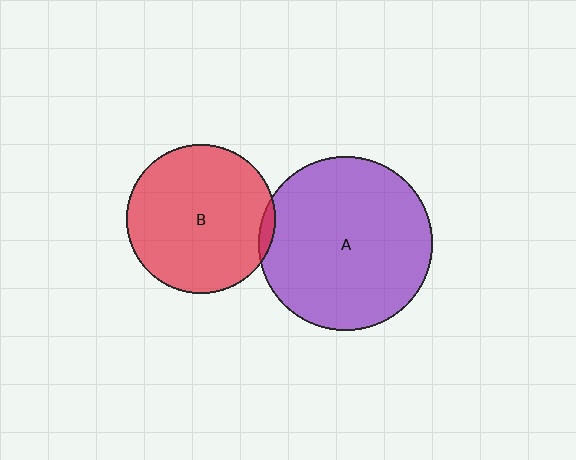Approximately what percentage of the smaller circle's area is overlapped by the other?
Approximately 5%.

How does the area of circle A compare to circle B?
Approximately 1.4 times.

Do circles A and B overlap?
Yes.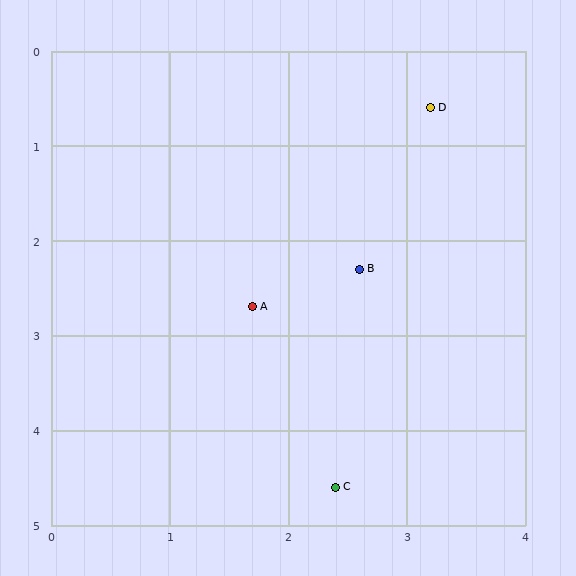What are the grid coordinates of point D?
Point D is at approximately (3.2, 0.6).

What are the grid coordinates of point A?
Point A is at approximately (1.7, 2.7).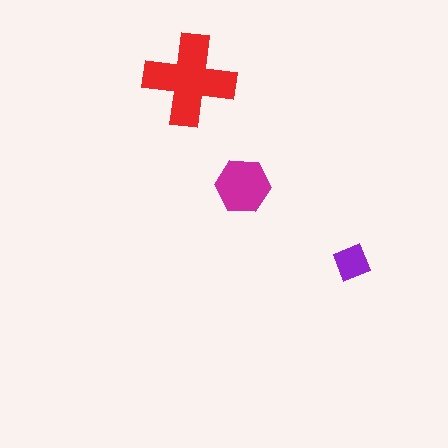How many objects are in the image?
There are 3 objects in the image.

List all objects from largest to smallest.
The red cross, the magenta hexagon, the purple square.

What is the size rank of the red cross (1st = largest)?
1st.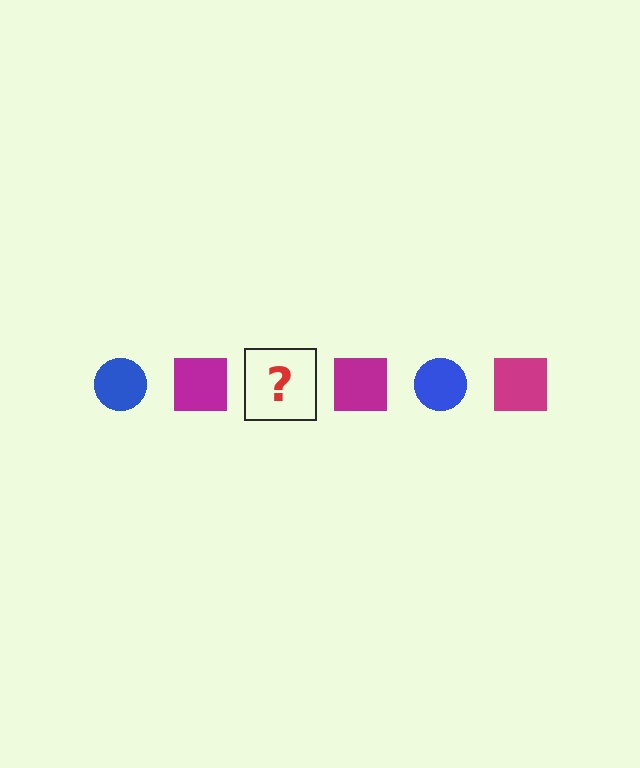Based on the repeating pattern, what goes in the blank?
The blank should be a blue circle.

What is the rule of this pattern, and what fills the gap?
The rule is that the pattern alternates between blue circle and magenta square. The gap should be filled with a blue circle.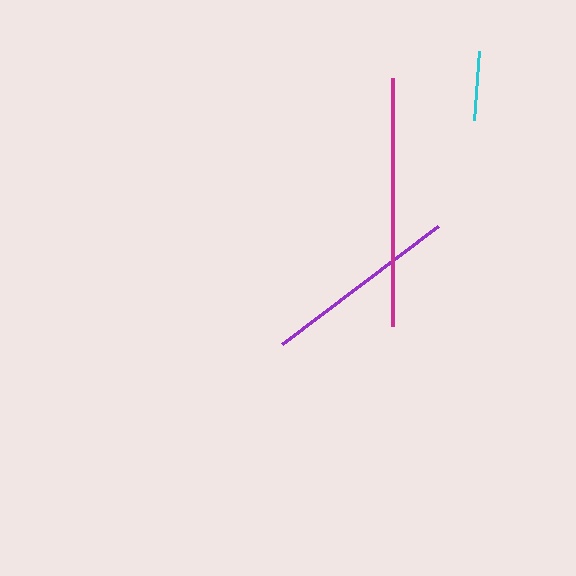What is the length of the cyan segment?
The cyan segment is approximately 70 pixels long.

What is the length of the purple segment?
The purple segment is approximately 197 pixels long.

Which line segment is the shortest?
The cyan line is the shortest at approximately 70 pixels.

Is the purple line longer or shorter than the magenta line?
The magenta line is longer than the purple line.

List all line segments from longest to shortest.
From longest to shortest: magenta, purple, cyan.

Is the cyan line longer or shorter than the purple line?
The purple line is longer than the cyan line.